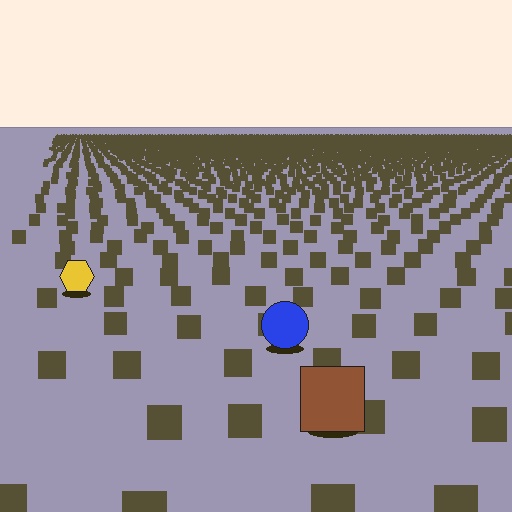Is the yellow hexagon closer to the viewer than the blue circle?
No. The blue circle is closer — you can tell from the texture gradient: the ground texture is coarser near it.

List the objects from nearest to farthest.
From nearest to farthest: the brown square, the blue circle, the yellow hexagon.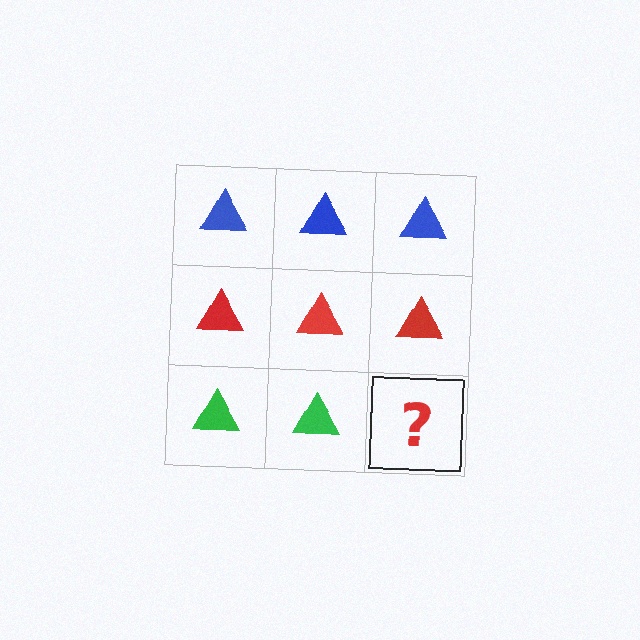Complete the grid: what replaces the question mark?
The question mark should be replaced with a green triangle.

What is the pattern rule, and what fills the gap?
The rule is that each row has a consistent color. The gap should be filled with a green triangle.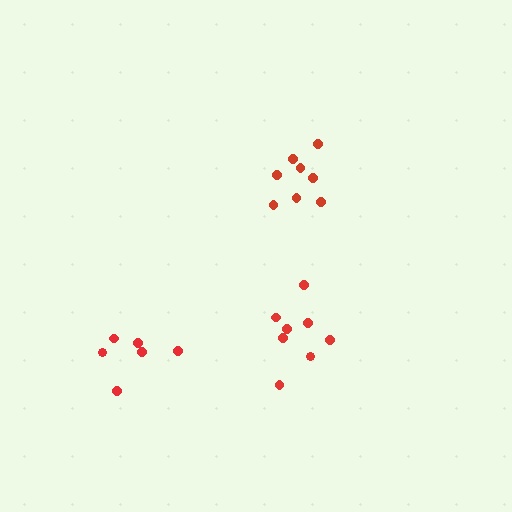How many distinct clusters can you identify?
There are 3 distinct clusters.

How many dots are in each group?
Group 1: 6 dots, Group 2: 8 dots, Group 3: 8 dots (22 total).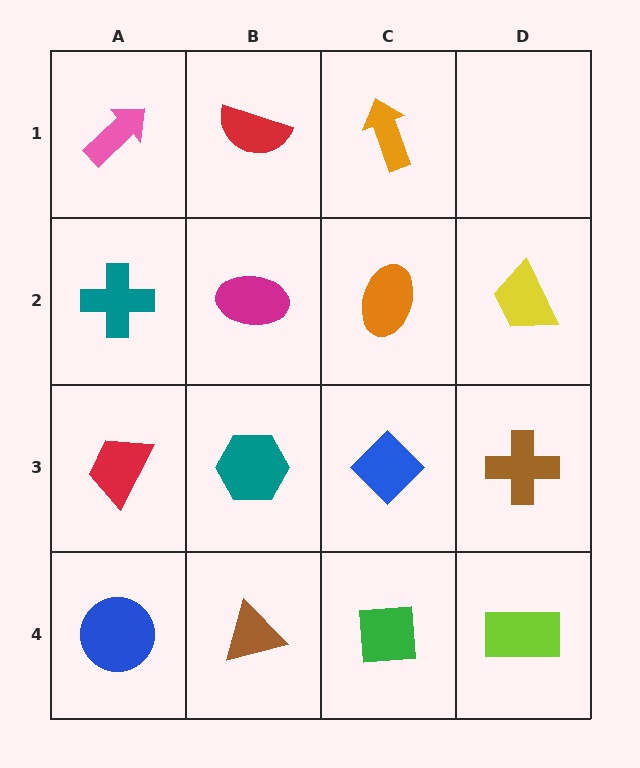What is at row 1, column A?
A pink arrow.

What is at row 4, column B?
A brown triangle.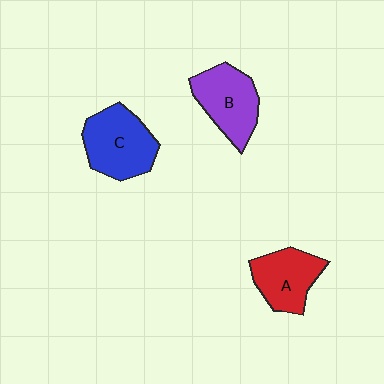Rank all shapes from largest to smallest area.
From largest to smallest: C (blue), B (purple), A (red).